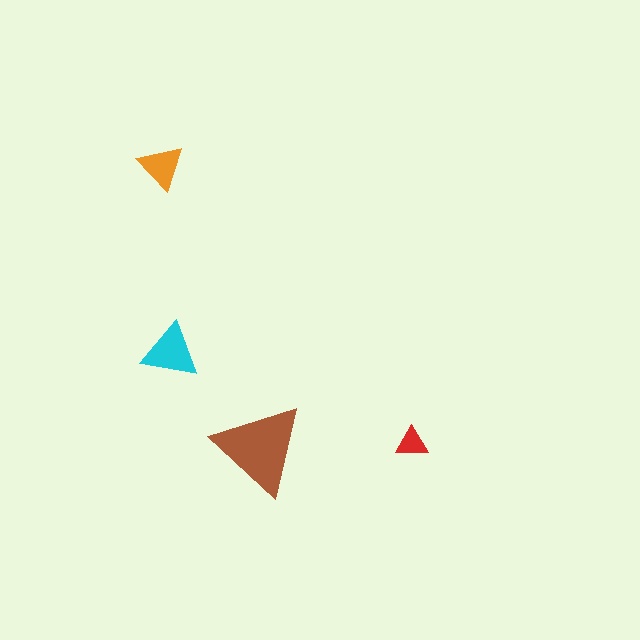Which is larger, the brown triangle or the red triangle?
The brown one.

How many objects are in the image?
There are 4 objects in the image.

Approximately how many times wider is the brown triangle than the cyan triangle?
About 1.5 times wider.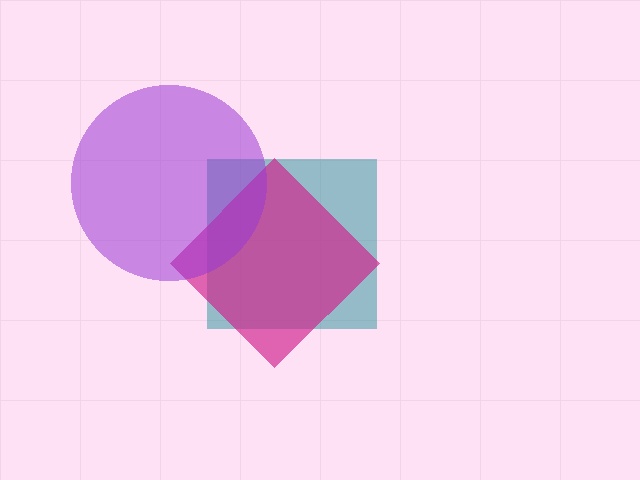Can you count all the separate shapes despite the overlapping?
Yes, there are 3 separate shapes.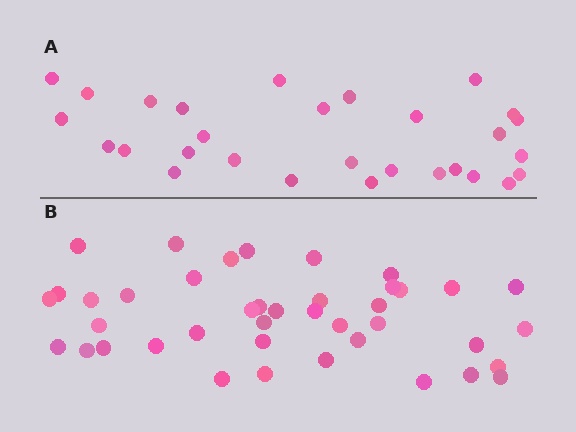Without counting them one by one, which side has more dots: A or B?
Region B (the bottom region) has more dots.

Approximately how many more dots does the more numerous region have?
Region B has roughly 12 or so more dots than region A.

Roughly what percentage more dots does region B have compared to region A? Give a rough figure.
About 40% more.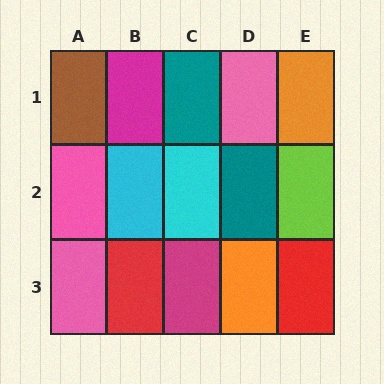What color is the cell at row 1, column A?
Brown.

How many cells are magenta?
2 cells are magenta.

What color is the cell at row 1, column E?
Orange.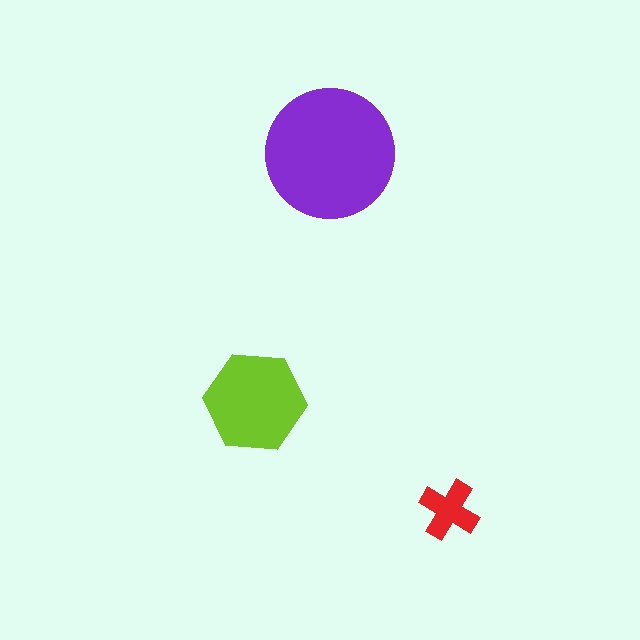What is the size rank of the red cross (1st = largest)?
3rd.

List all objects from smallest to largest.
The red cross, the lime hexagon, the purple circle.